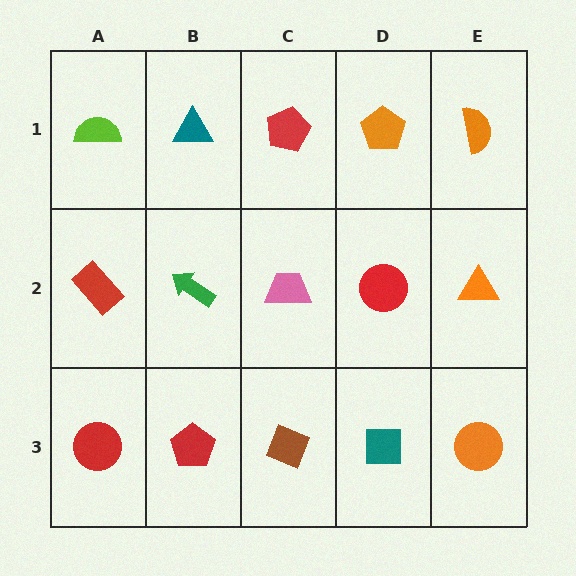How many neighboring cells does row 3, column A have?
2.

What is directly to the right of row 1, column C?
An orange pentagon.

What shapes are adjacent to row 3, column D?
A red circle (row 2, column D), a brown diamond (row 3, column C), an orange circle (row 3, column E).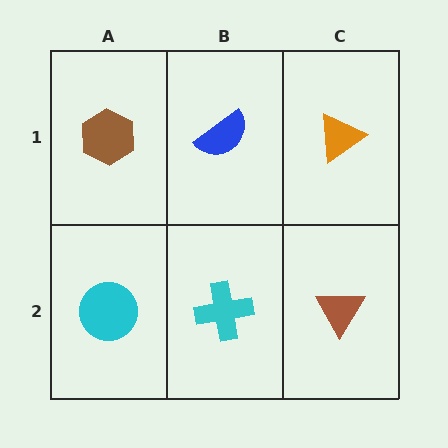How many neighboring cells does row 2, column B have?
3.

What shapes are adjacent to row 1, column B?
A cyan cross (row 2, column B), a brown hexagon (row 1, column A), an orange triangle (row 1, column C).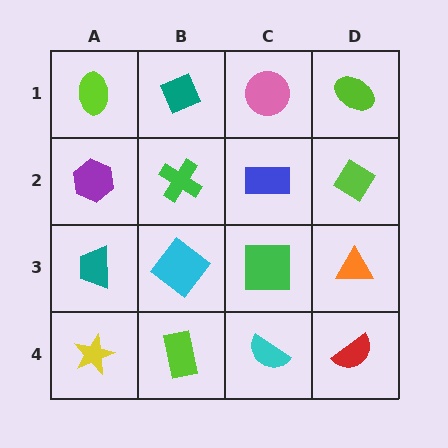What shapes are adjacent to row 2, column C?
A pink circle (row 1, column C), a green square (row 3, column C), a green cross (row 2, column B), a lime diamond (row 2, column D).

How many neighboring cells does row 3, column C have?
4.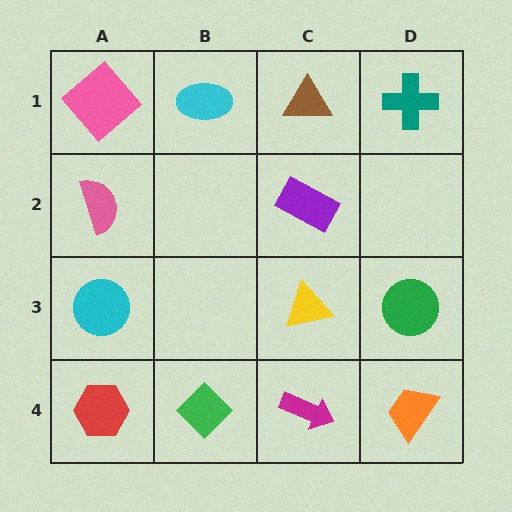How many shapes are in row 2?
2 shapes.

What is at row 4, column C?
A magenta arrow.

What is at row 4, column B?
A green diamond.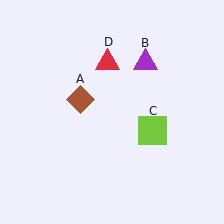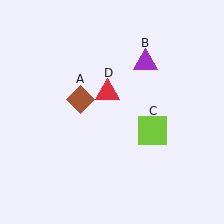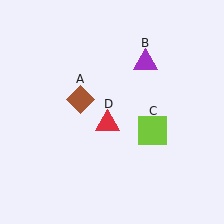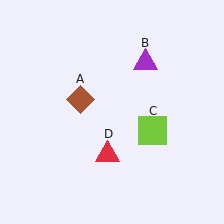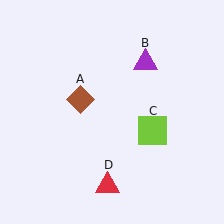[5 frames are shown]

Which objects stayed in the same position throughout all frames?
Brown diamond (object A) and purple triangle (object B) and lime square (object C) remained stationary.